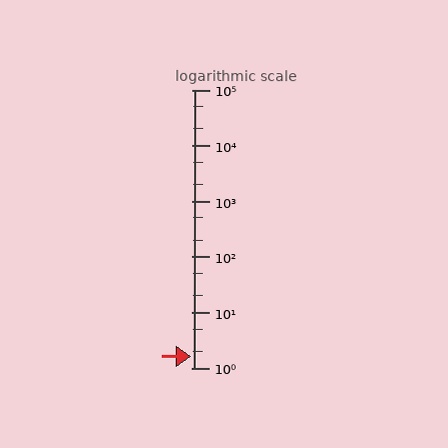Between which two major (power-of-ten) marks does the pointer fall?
The pointer is between 1 and 10.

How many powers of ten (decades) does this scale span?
The scale spans 5 decades, from 1 to 100000.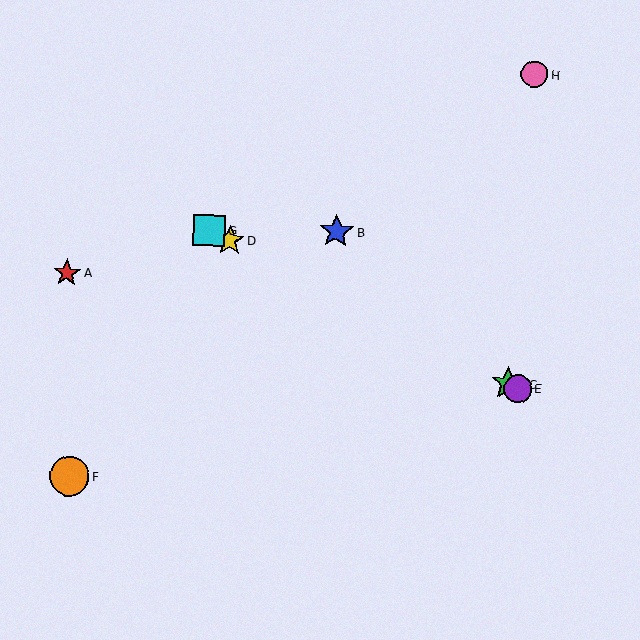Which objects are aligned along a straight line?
Objects C, D, E, G are aligned along a straight line.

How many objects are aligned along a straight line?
4 objects (C, D, E, G) are aligned along a straight line.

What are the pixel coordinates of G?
Object G is at (209, 230).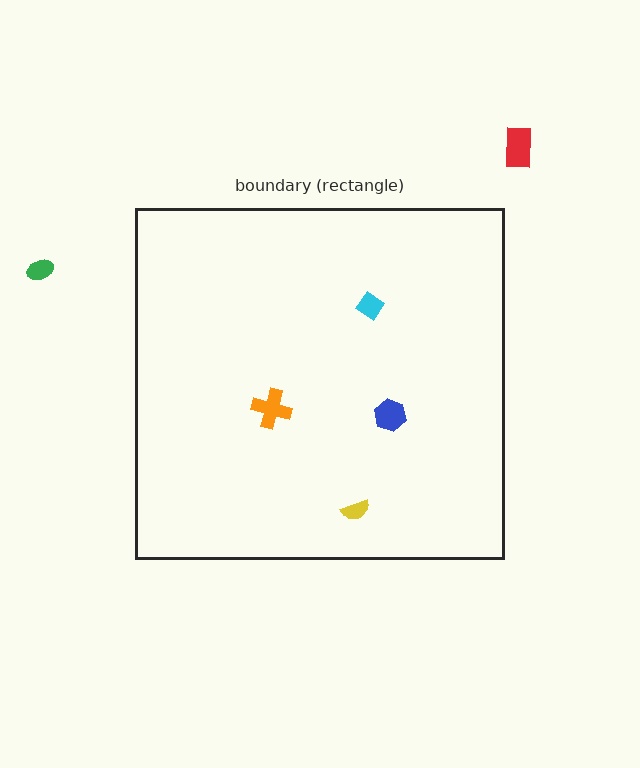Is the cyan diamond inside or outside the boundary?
Inside.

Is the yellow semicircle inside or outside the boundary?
Inside.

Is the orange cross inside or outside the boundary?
Inside.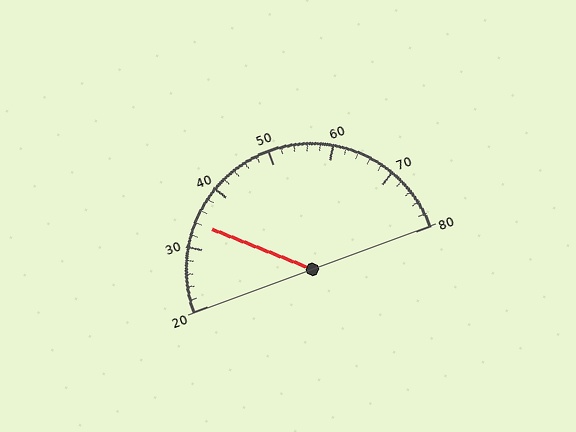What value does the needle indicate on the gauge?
The needle indicates approximately 34.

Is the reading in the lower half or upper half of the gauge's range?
The reading is in the lower half of the range (20 to 80).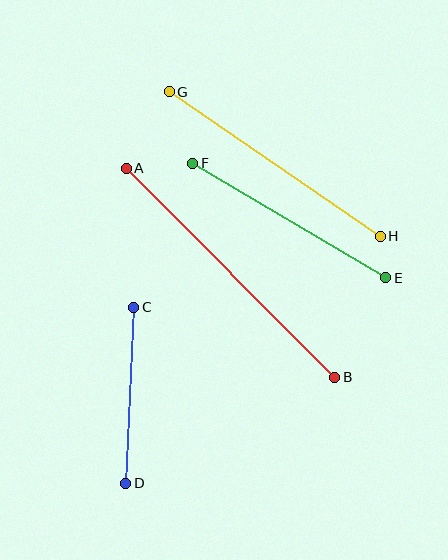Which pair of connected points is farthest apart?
Points A and B are farthest apart.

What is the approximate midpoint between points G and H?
The midpoint is at approximately (275, 164) pixels.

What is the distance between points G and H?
The distance is approximately 256 pixels.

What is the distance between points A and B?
The distance is approximately 295 pixels.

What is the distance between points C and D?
The distance is approximately 176 pixels.